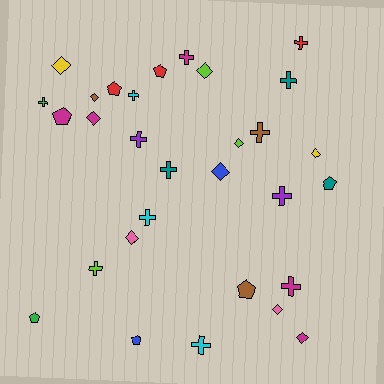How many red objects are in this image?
There are 3 red objects.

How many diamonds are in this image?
There are 10 diamonds.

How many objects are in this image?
There are 30 objects.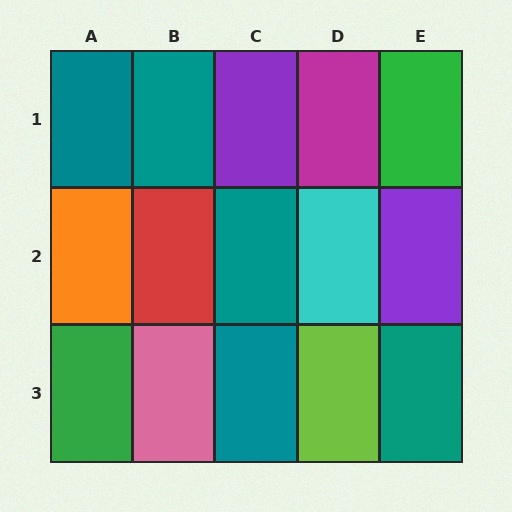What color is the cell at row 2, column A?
Orange.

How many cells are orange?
1 cell is orange.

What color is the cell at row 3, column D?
Lime.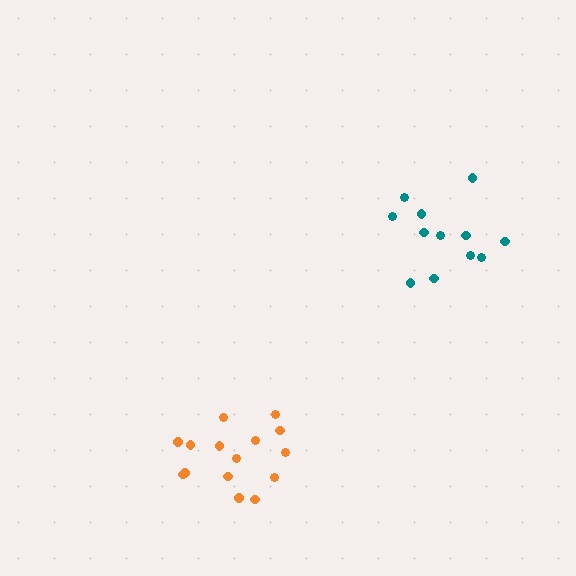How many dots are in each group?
Group 1: 12 dots, Group 2: 15 dots (27 total).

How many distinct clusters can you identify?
There are 2 distinct clusters.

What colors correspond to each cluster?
The clusters are colored: teal, orange.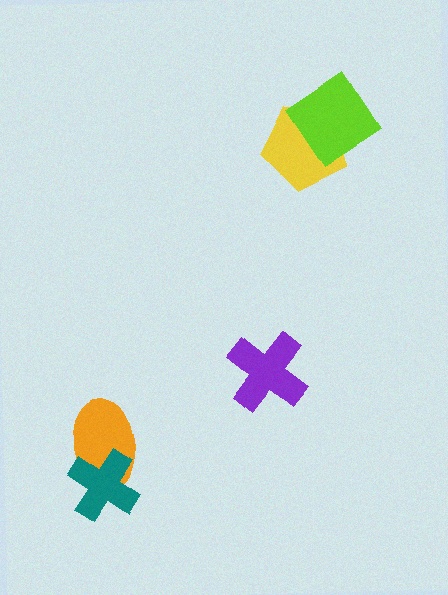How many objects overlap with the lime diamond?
1 object overlaps with the lime diamond.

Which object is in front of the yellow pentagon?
The lime diamond is in front of the yellow pentagon.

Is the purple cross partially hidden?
No, no other shape covers it.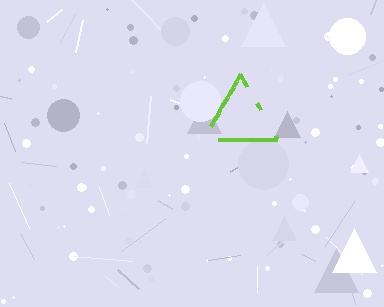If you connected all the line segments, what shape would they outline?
They would outline a triangle.